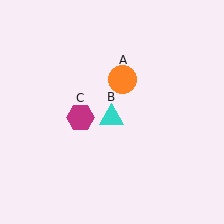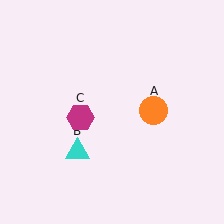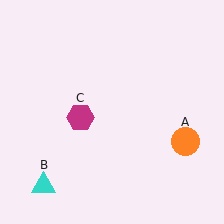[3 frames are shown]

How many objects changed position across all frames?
2 objects changed position: orange circle (object A), cyan triangle (object B).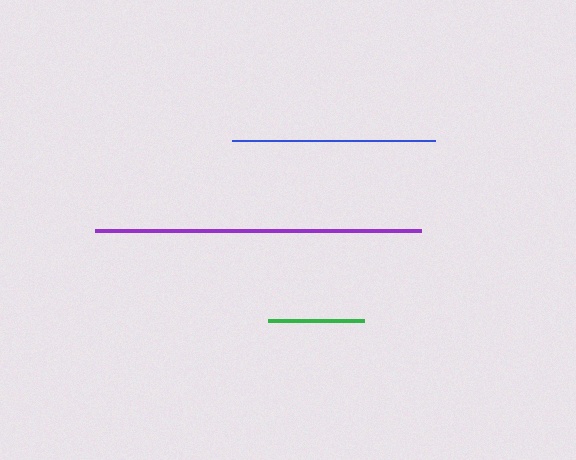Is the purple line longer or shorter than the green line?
The purple line is longer than the green line.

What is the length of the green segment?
The green segment is approximately 95 pixels long.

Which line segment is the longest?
The purple line is the longest at approximately 326 pixels.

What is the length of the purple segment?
The purple segment is approximately 326 pixels long.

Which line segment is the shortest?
The green line is the shortest at approximately 95 pixels.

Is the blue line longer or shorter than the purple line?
The purple line is longer than the blue line.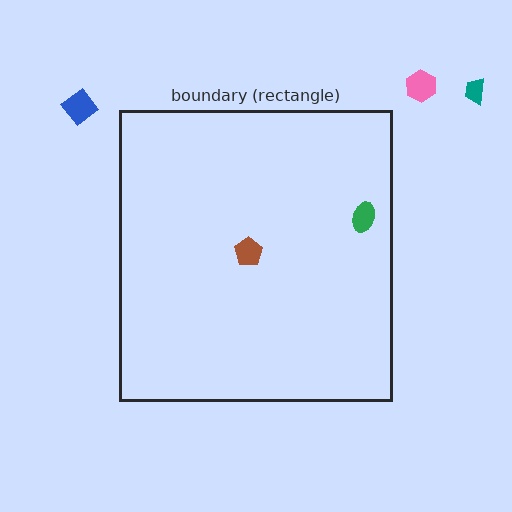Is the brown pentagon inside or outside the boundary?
Inside.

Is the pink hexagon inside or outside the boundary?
Outside.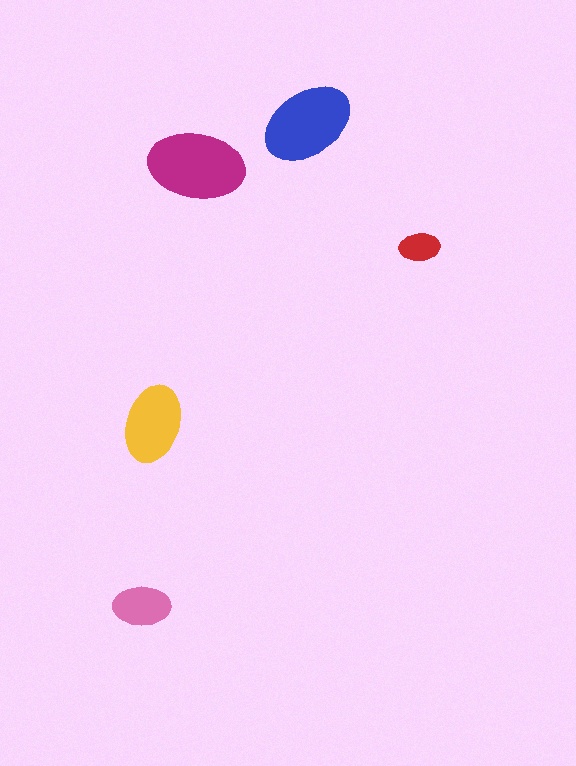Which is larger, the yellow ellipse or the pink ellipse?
The yellow one.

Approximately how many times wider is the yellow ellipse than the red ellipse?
About 2 times wider.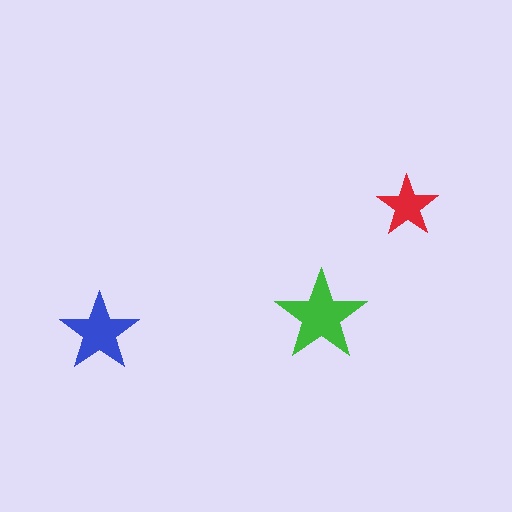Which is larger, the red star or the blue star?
The blue one.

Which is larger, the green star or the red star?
The green one.